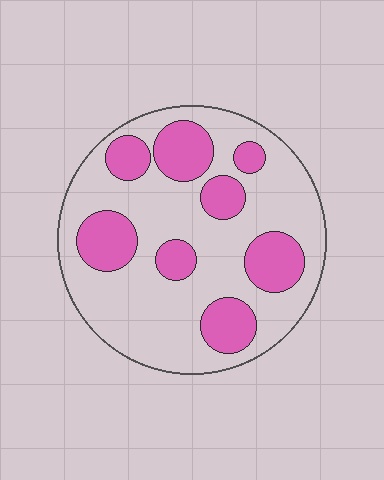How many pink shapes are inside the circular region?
8.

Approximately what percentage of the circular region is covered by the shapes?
Approximately 30%.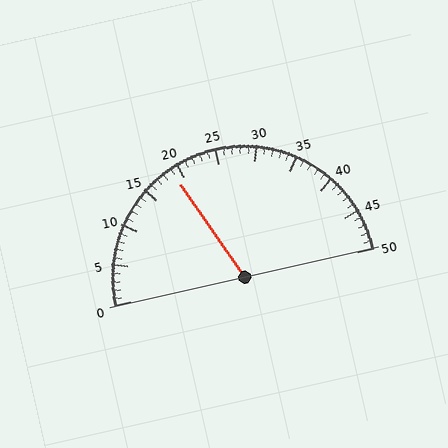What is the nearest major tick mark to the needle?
The nearest major tick mark is 20.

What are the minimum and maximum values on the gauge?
The gauge ranges from 0 to 50.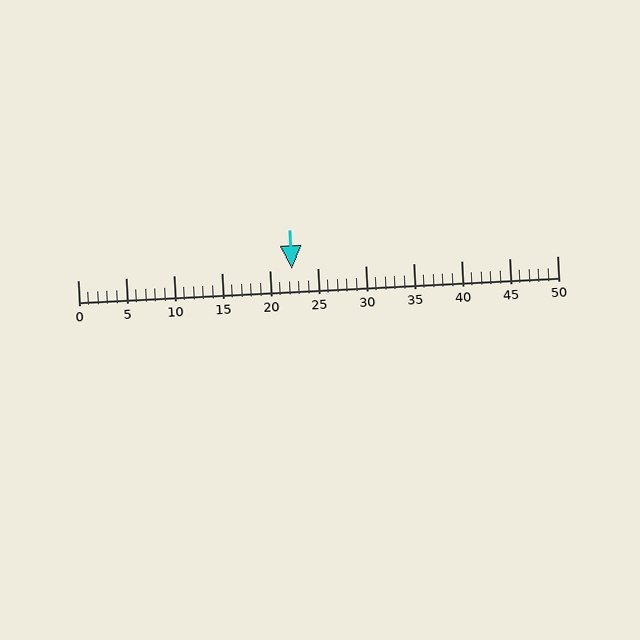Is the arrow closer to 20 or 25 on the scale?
The arrow is closer to 20.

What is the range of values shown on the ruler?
The ruler shows values from 0 to 50.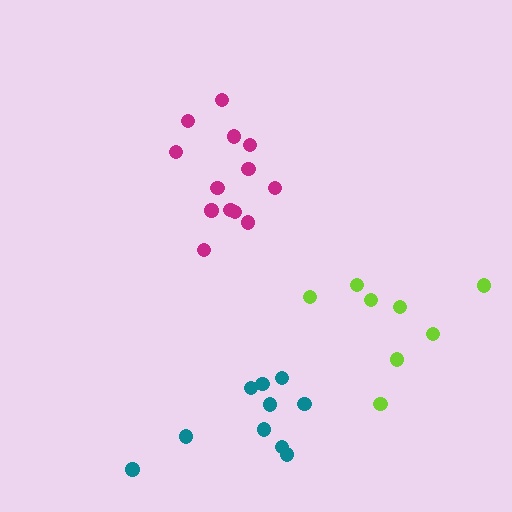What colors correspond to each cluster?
The clusters are colored: lime, magenta, teal.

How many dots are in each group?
Group 1: 8 dots, Group 2: 13 dots, Group 3: 10 dots (31 total).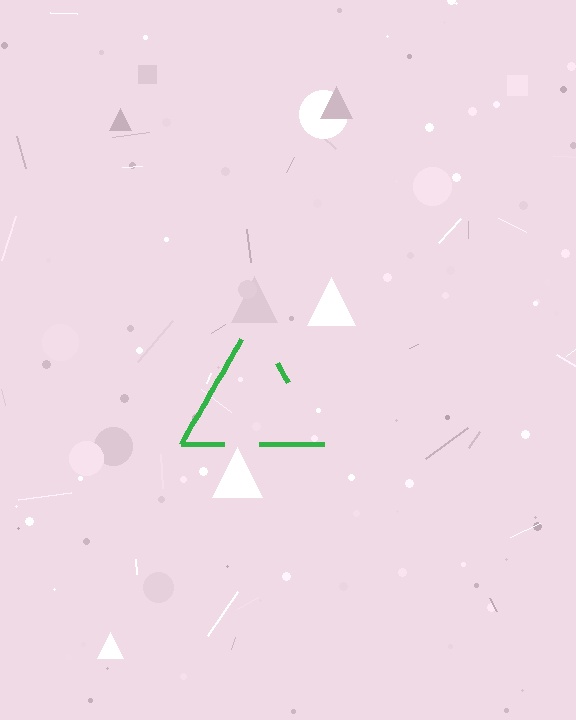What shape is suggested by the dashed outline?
The dashed outline suggests a triangle.